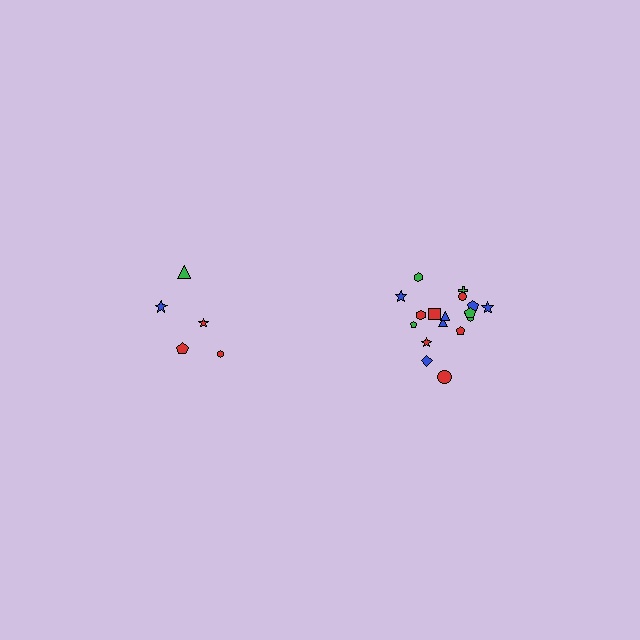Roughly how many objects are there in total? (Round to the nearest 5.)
Roughly 25 objects in total.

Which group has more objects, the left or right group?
The right group.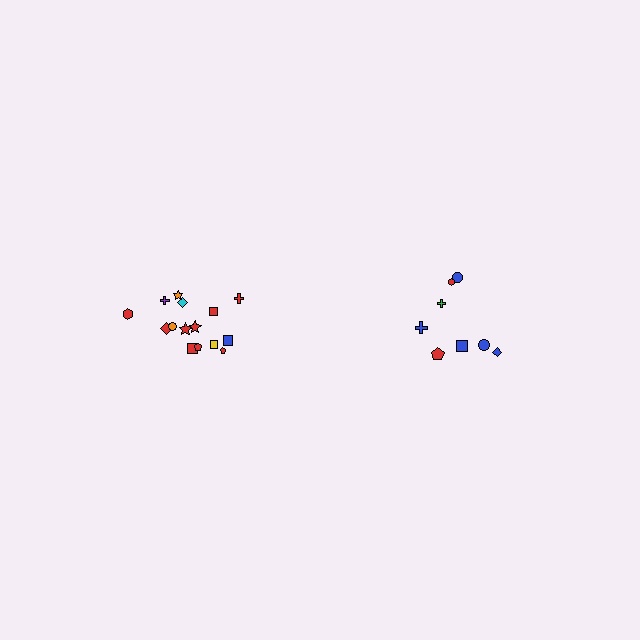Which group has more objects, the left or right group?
The left group.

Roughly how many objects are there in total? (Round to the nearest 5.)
Roughly 25 objects in total.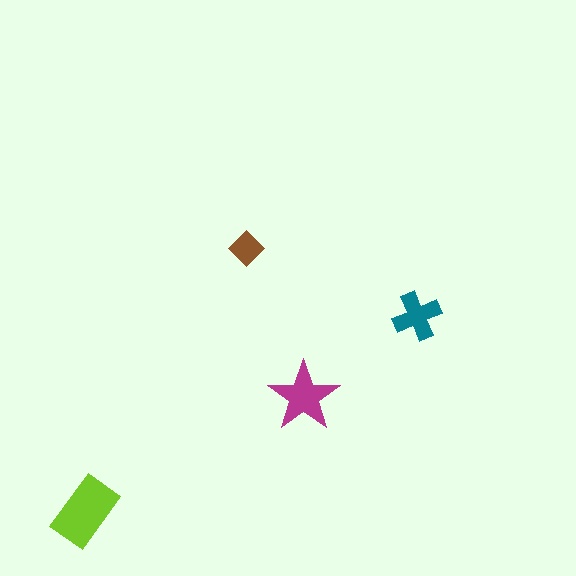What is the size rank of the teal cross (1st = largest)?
3rd.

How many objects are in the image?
There are 4 objects in the image.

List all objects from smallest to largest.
The brown diamond, the teal cross, the magenta star, the lime rectangle.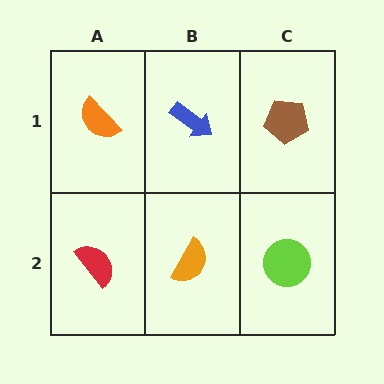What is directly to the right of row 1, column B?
A brown pentagon.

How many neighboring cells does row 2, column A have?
2.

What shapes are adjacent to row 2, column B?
A blue arrow (row 1, column B), a red semicircle (row 2, column A), a lime circle (row 2, column C).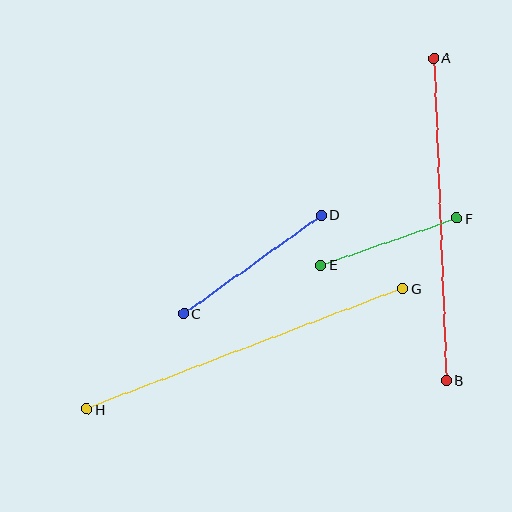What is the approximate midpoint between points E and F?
The midpoint is at approximately (389, 241) pixels.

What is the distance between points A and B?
The distance is approximately 323 pixels.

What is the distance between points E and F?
The distance is approximately 144 pixels.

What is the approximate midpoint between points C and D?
The midpoint is at approximately (252, 264) pixels.